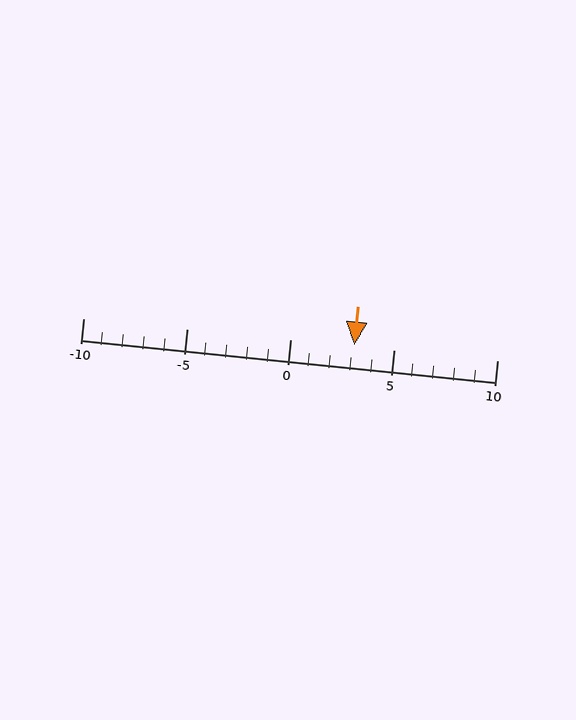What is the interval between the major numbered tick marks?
The major tick marks are spaced 5 units apart.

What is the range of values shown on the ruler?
The ruler shows values from -10 to 10.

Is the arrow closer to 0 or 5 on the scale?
The arrow is closer to 5.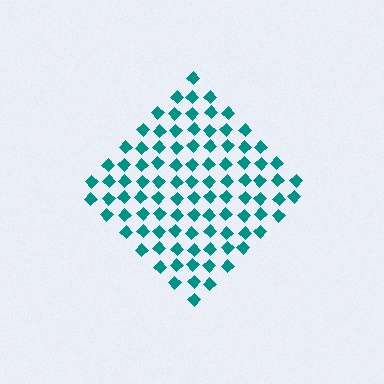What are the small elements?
The small elements are diamonds.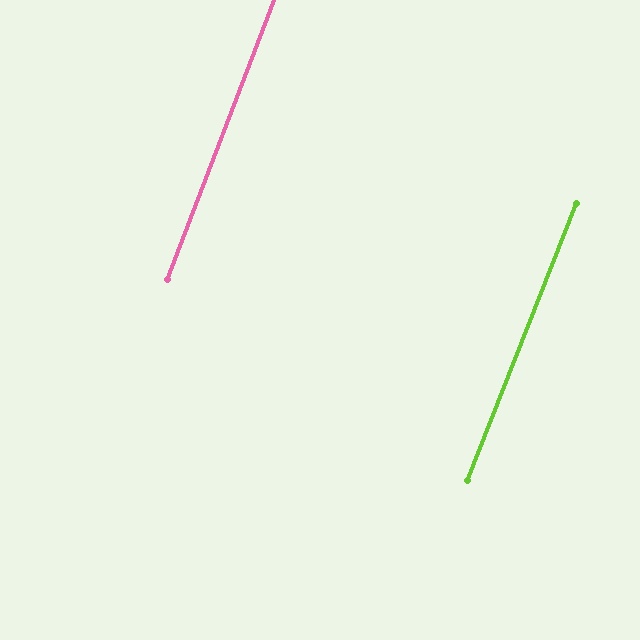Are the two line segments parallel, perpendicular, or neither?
Parallel — their directions differ by only 0.5°.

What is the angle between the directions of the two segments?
Approximately 0 degrees.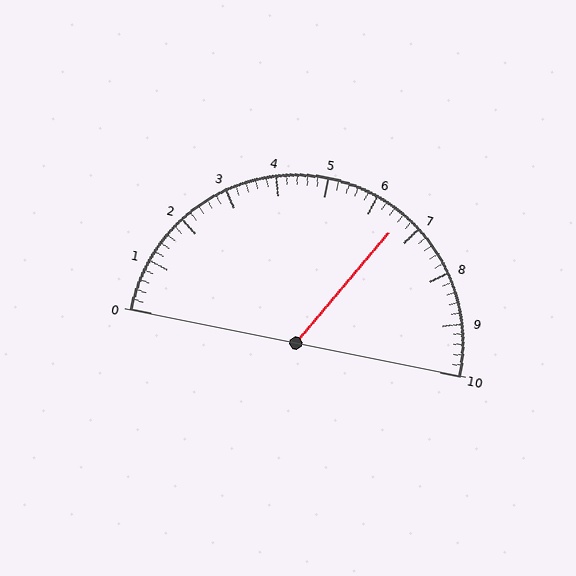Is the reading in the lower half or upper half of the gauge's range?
The reading is in the upper half of the range (0 to 10).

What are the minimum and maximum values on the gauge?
The gauge ranges from 0 to 10.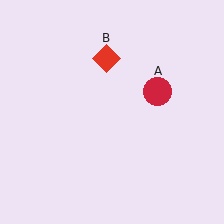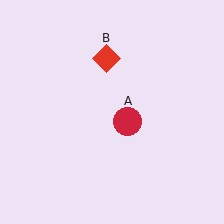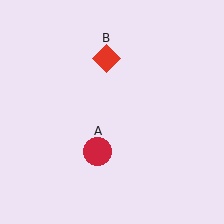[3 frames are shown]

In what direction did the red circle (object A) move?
The red circle (object A) moved down and to the left.